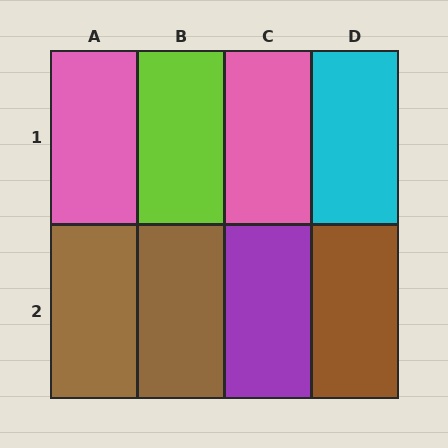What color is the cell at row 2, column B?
Brown.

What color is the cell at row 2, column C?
Purple.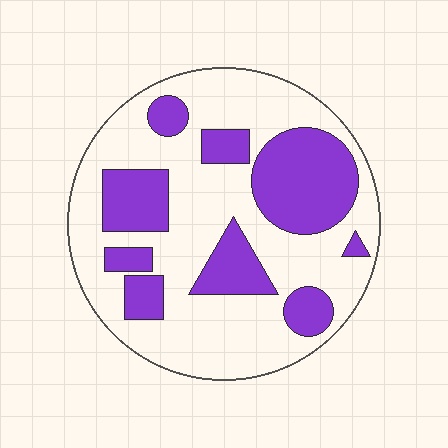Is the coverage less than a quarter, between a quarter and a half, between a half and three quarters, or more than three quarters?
Between a quarter and a half.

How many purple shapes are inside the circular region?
9.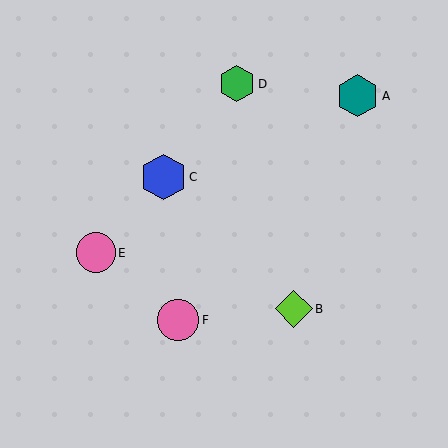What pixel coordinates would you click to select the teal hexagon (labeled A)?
Click at (358, 96) to select the teal hexagon A.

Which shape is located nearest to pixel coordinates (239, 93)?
The green hexagon (labeled D) at (237, 84) is nearest to that location.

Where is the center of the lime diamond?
The center of the lime diamond is at (294, 309).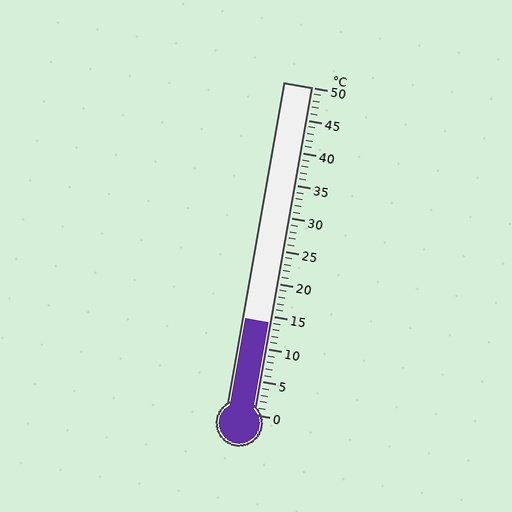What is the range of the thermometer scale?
The thermometer scale ranges from 0°C to 50°C.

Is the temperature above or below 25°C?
The temperature is below 25°C.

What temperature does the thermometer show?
The thermometer shows approximately 14°C.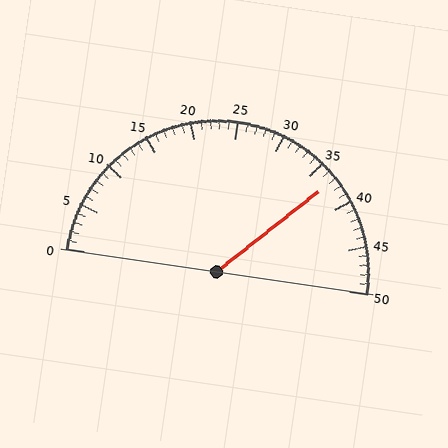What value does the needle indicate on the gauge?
The needle indicates approximately 37.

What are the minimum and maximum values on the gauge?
The gauge ranges from 0 to 50.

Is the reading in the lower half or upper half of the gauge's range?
The reading is in the upper half of the range (0 to 50).